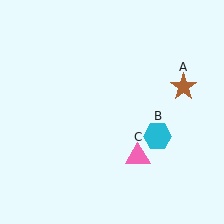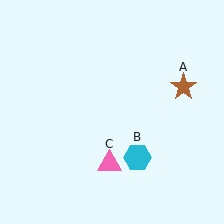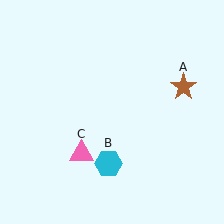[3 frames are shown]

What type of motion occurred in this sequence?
The cyan hexagon (object B), pink triangle (object C) rotated clockwise around the center of the scene.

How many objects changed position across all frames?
2 objects changed position: cyan hexagon (object B), pink triangle (object C).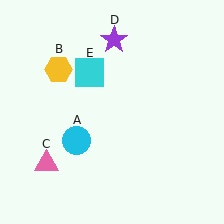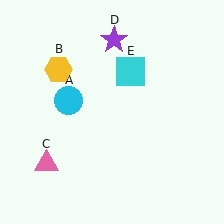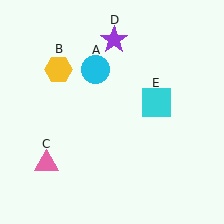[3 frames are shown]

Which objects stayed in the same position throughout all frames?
Yellow hexagon (object B) and pink triangle (object C) and purple star (object D) remained stationary.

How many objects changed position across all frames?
2 objects changed position: cyan circle (object A), cyan square (object E).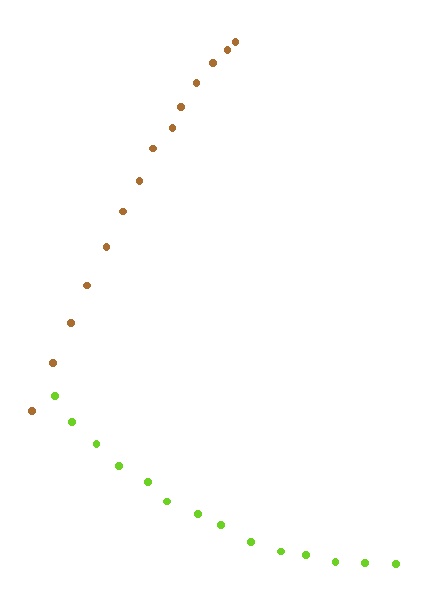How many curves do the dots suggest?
There are 2 distinct paths.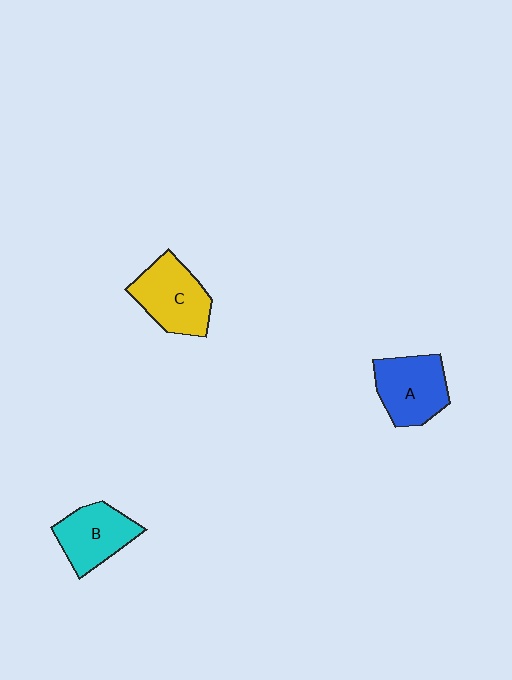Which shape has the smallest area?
Shape B (cyan).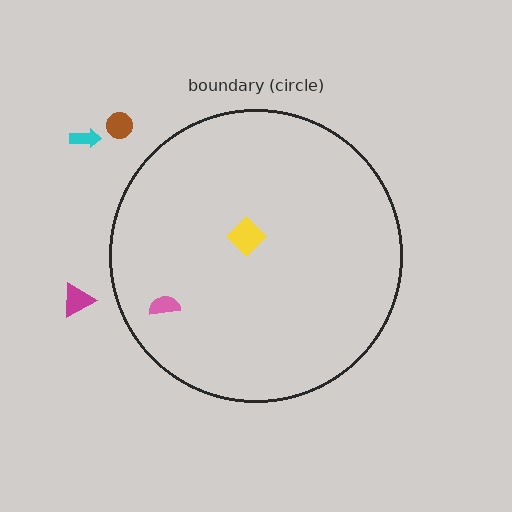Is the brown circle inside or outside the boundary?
Outside.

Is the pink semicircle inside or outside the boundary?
Inside.